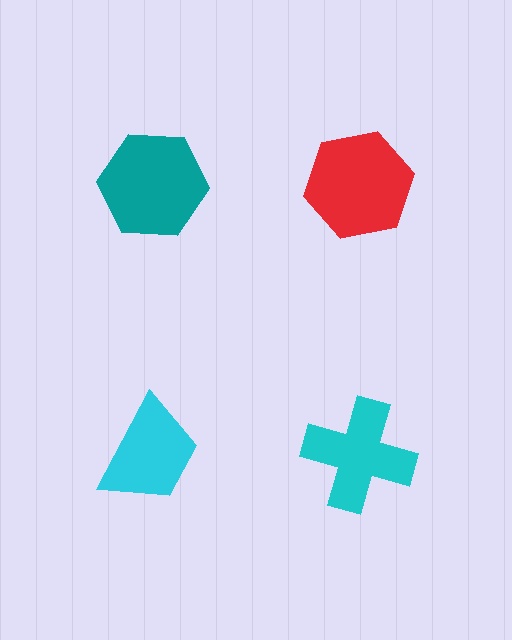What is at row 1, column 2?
A red hexagon.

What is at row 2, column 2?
A cyan cross.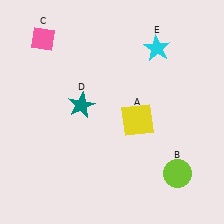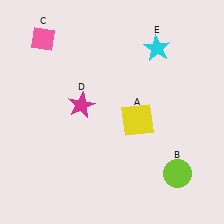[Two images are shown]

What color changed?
The star (D) changed from teal in Image 1 to magenta in Image 2.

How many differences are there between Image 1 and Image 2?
There is 1 difference between the two images.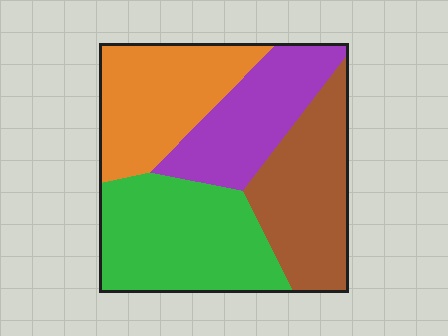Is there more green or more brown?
Green.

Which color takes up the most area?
Green, at roughly 30%.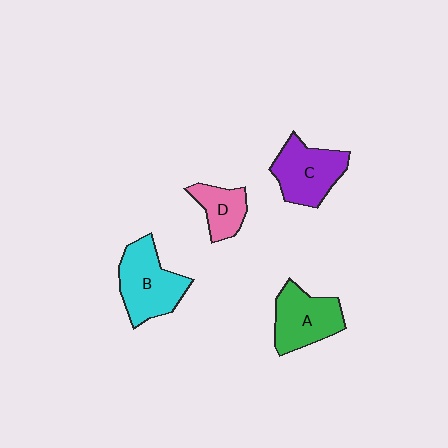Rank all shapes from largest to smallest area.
From largest to smallest: B (cyan), C (purple), A (green), D (pink).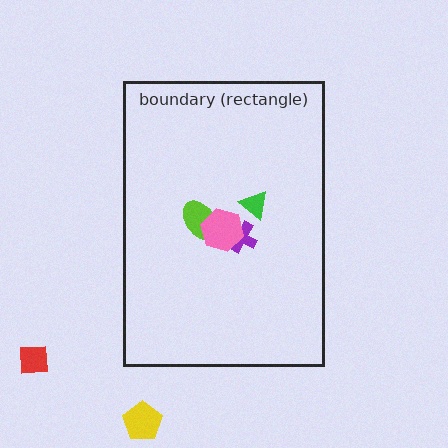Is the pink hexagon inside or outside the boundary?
Inside.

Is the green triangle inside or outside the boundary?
Inside.